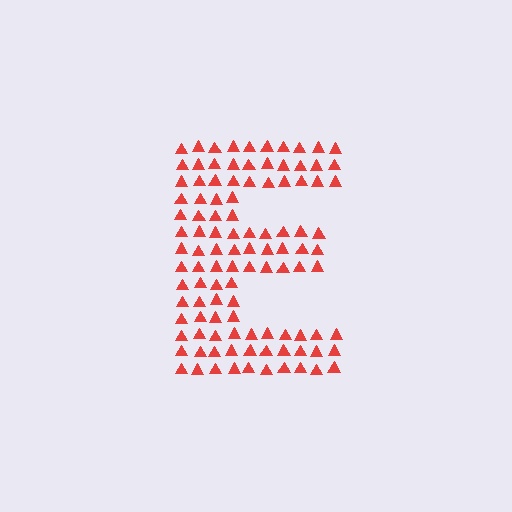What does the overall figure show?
The overall figure shows the letter E.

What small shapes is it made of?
It is made of small triangles.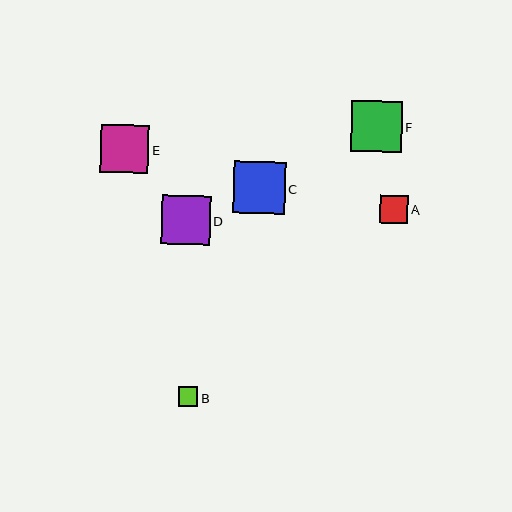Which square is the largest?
Square C is the largest with a size of approximately 52 pixels.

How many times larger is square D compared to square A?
Square D is approximately 1.7 times the size of square A.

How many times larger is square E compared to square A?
Square E is approximately 1.7 times the size of square A.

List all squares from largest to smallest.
From largest to smallest: C, F, E, D, A, B.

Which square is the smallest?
Square B is the smallest with a size of approximately 20 pixels.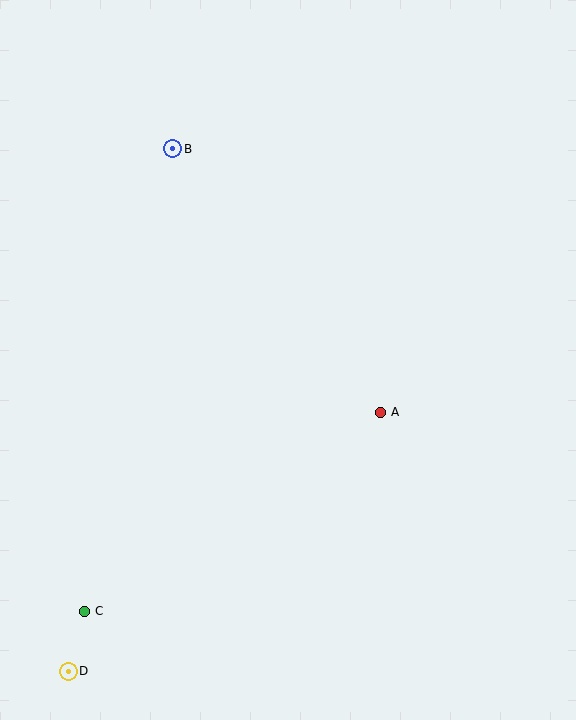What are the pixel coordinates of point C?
Point C is at (84, 611).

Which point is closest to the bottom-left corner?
Point D is closest to the bottom-left corner.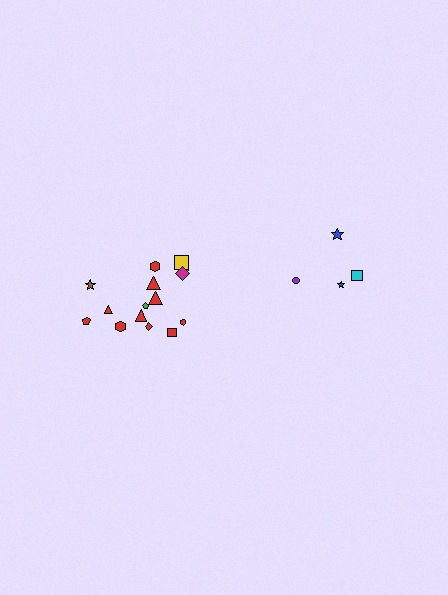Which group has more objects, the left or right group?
The left group.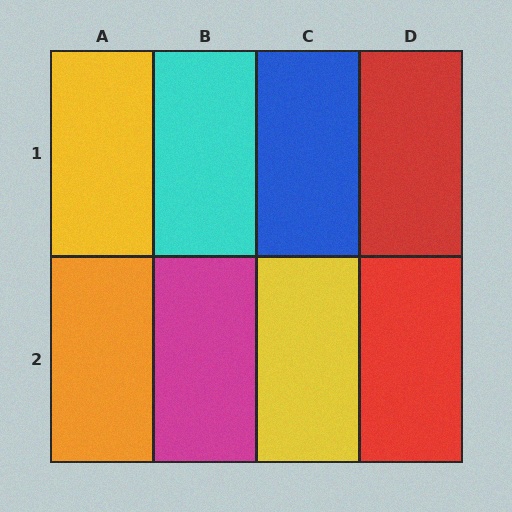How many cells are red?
2 cells are red.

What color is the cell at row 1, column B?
Cyan.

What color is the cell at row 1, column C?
Blue.